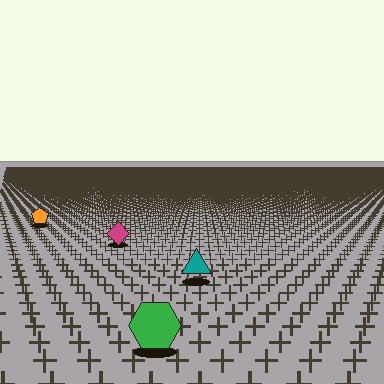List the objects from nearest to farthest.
From nearest to farthest: the green hexagon, the teal triangle, the magenta diamond, the orange pentagon.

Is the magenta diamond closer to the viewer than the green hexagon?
No. The green hexagon is closer — you can tell from the texture gradient: the ground texture is coarser near it.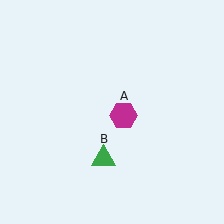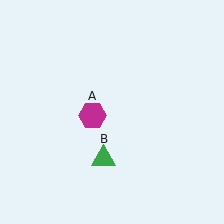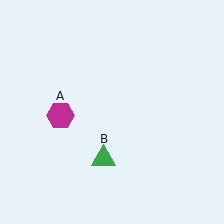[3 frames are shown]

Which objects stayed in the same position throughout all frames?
Green triangle (object B) remained stationary.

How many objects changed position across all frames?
1 object changed position: magenta hexagon (object A).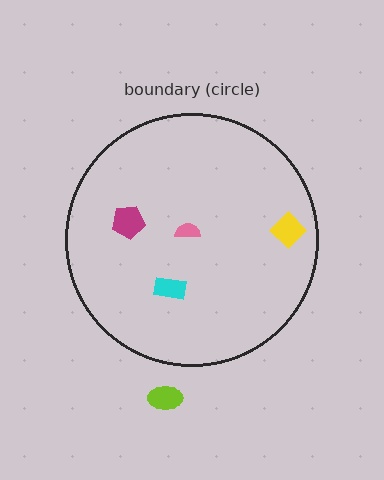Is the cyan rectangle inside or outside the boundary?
Inside.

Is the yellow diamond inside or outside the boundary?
Inside.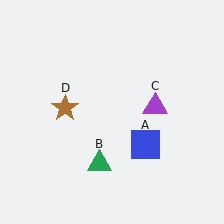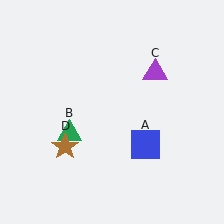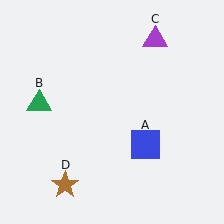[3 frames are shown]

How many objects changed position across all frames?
3 objects changed position: green triangle (object B), purple triangle (object C), brown star (object D).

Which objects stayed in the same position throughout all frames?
Blue square (object A) remained stationary.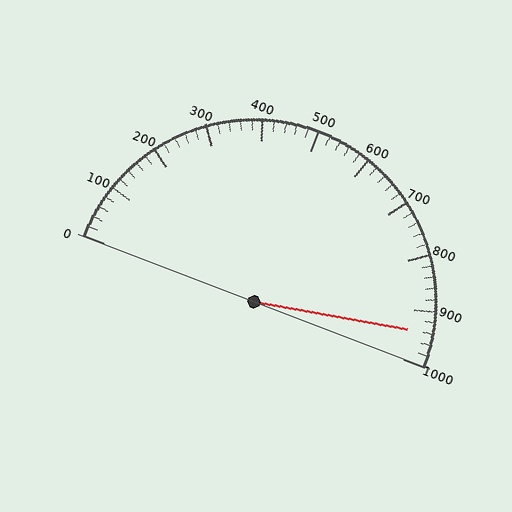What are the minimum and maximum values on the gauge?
The gauge ranges from 0 to 1000.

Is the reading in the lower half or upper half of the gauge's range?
The reading is in the upper half of the range (0 to 1000).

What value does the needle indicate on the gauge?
The needle indicates approximately 940.